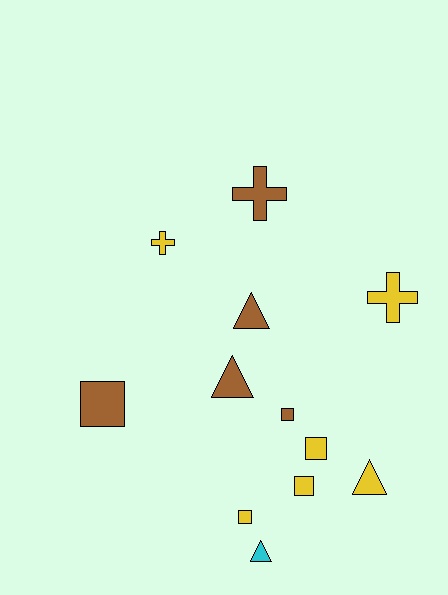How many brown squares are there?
There are 2 brown squares.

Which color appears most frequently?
Yellow, with 6 objects.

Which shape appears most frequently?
Square, with 5 objects.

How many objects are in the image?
There are 12 objects.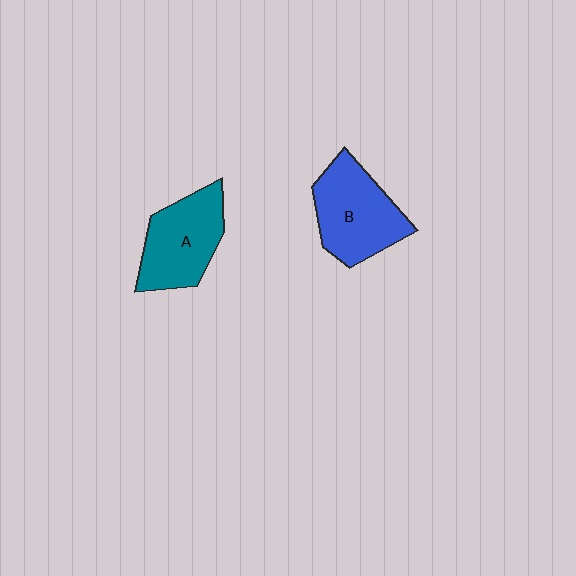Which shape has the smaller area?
Shape A (teal).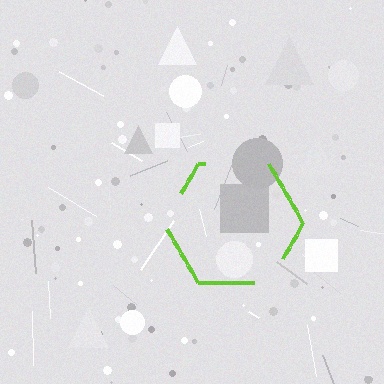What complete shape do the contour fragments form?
The contour fragments form a hexagon.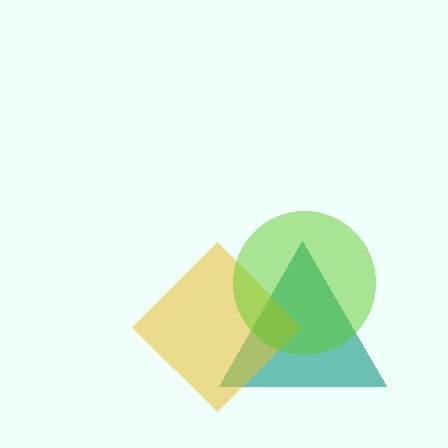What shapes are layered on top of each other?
The layered shapes are: a teal triangle, a yellow diamond, a lime circle.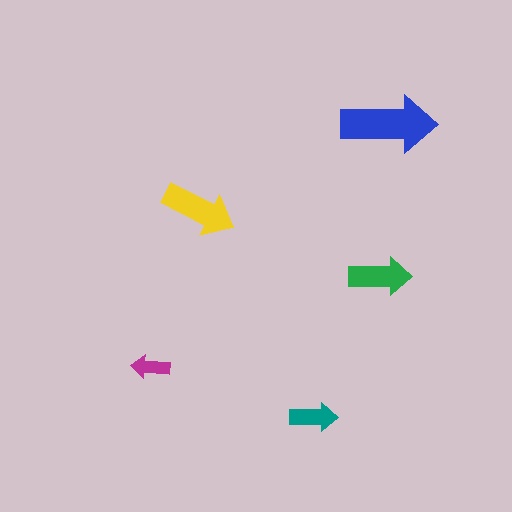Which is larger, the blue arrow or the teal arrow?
The blue one.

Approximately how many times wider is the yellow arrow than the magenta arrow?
About 2 times wider.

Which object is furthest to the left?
The magenta arrow is leftmost.